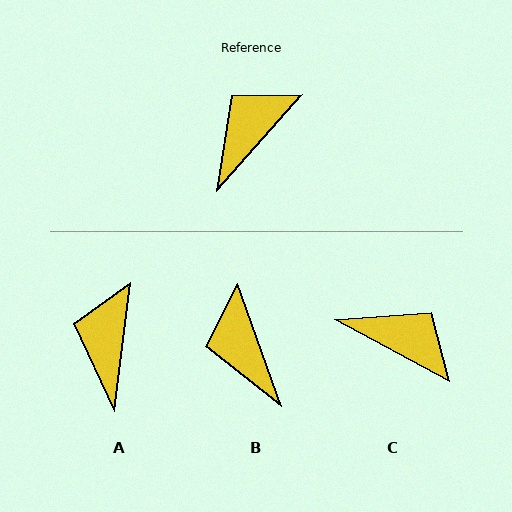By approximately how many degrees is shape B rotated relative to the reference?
Approximately 61 degrees counter-clockwise.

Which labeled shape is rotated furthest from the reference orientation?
C, about 77 degrees away.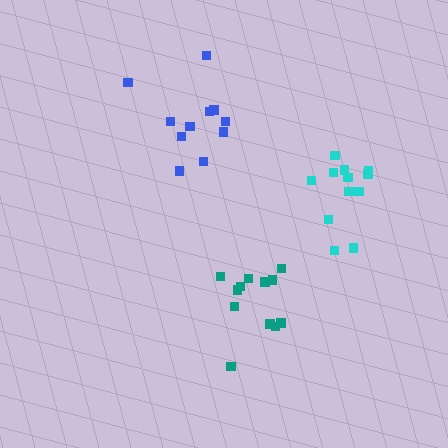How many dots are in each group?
Group 1: 12 dots, Group 2: 11 dots, Group 3: 12 dots (35 total).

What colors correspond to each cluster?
The clusters are colored: teal, blue, cyan.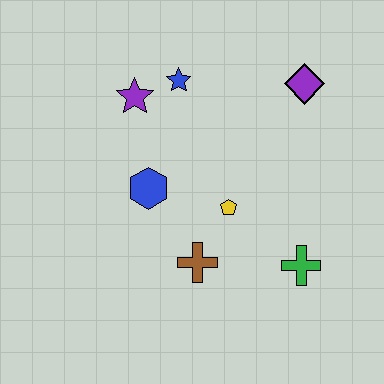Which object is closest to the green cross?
The yellow pentagon is closest to the green cross.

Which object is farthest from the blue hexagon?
The purple diamond is farthest from the blue hexagon.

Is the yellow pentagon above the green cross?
Yes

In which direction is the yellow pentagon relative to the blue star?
The yellow pentagon is below the blue star.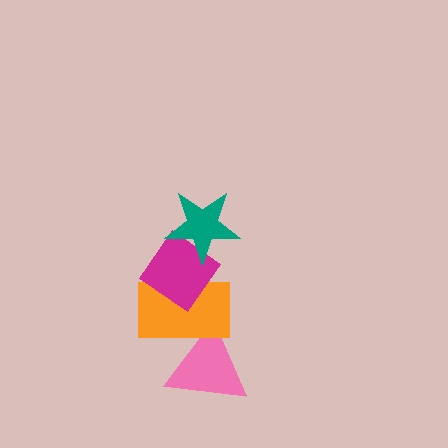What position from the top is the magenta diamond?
The magenta diamond is 2nd from the top.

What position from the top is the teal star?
The teal star is 1st from the top.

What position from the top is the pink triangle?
The pink triangle is 4th from the top.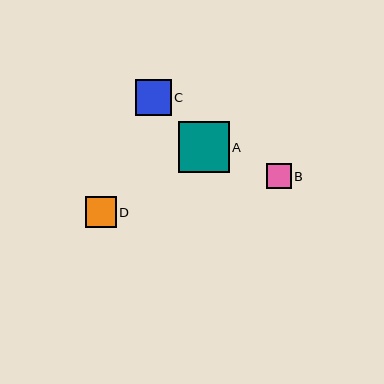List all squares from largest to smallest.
From largest to smallest: A, C, D, B.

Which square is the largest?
Square A is the largest with a size of approximately 51 pixels.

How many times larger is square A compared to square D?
Square A is approximately 1.7 times the size of square D.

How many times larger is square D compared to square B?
Square D is approximately 1.2 times the size of square B.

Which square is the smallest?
Square B is the smallest with a size of approximately 25 pixels.